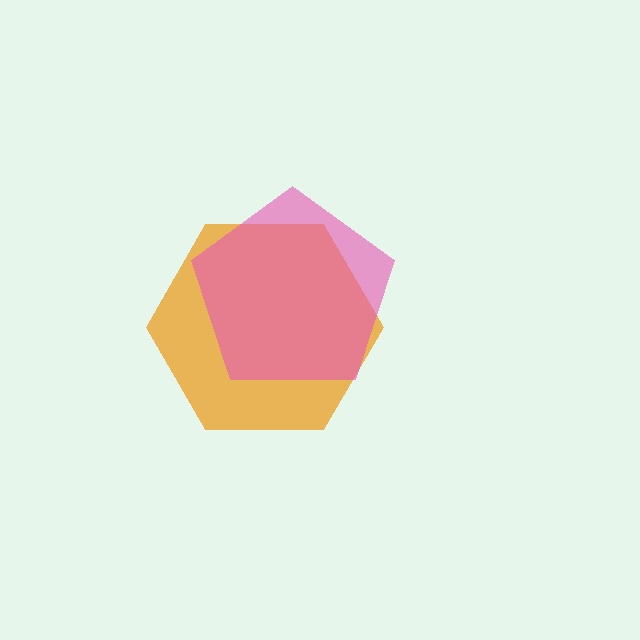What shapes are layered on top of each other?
The layered shapes are: an orange hexagon, a pink pentagon.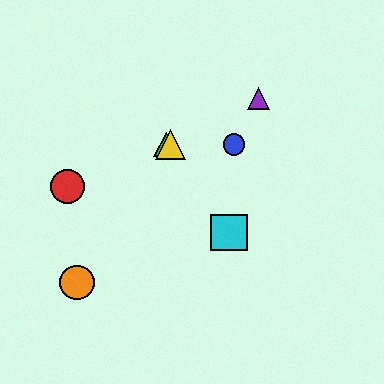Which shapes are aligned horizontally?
The blue circle, the green triangle, the yellow triangle are aligned horizontally.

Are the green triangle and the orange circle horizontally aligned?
No, the green triangle is at y≈145 and the orange circle is at y≈283.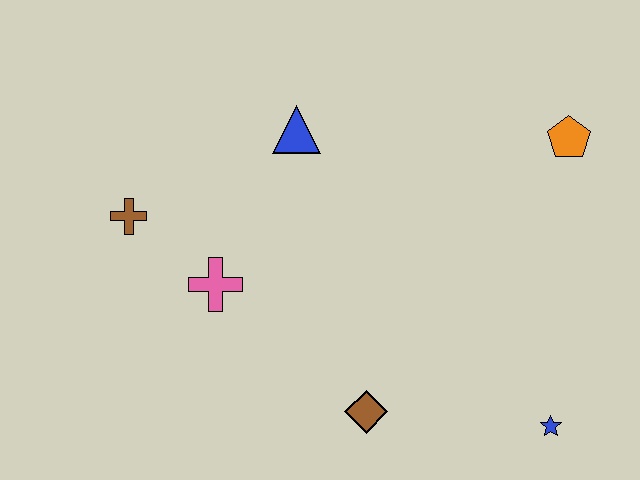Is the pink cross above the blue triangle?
No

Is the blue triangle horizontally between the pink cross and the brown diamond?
Yes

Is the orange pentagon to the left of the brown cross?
No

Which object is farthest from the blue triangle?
The blue star is farthest from the blue triangle.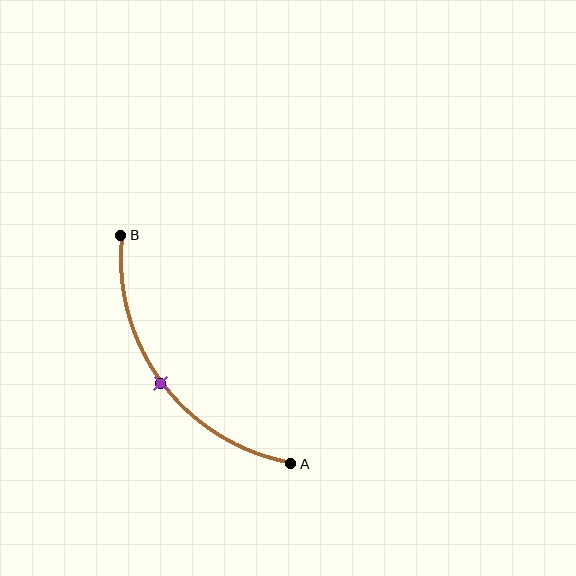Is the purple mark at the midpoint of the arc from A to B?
Yes. The purple mark lies on the arc at equal arc-length from both A and B — it is the arc midpoint.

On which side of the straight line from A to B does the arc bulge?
The arc bulges below and to the left of the straight line connecting A and B.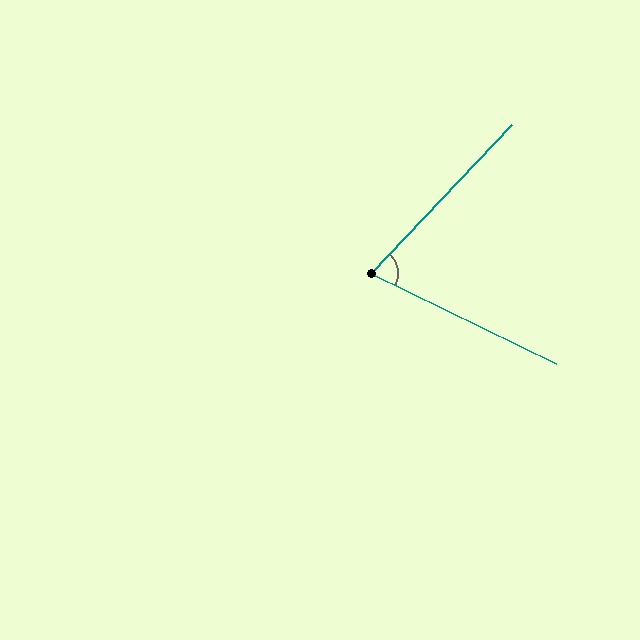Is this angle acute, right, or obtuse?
It is acute.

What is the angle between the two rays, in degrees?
Approximately 73 degrees.